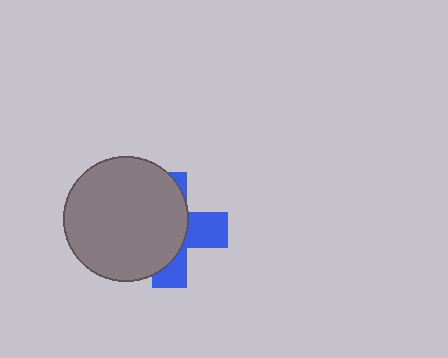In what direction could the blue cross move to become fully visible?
The blue cross could move right. That would shift it out from behind the gray circle entirely.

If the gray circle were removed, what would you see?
You would see the complete blue cross.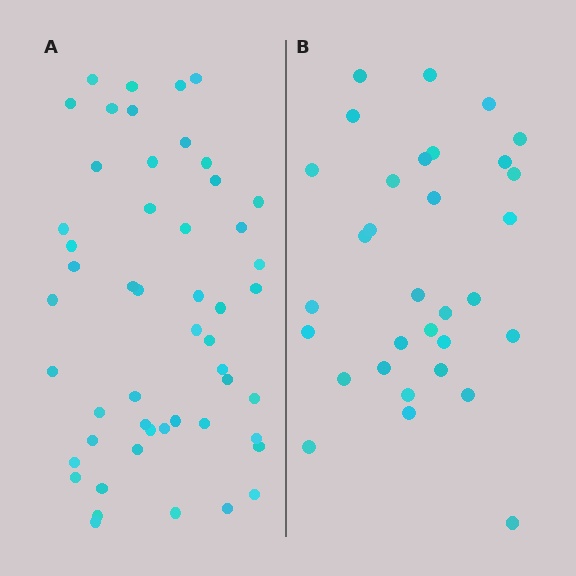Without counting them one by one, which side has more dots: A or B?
Region A (the left region) has more dots.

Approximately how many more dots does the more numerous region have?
Region A has approximately 20 more dots than region B.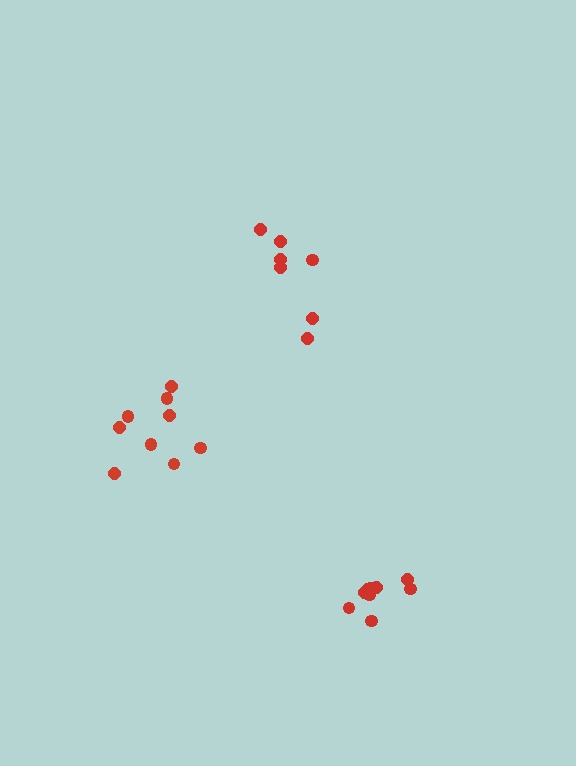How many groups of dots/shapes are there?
There are 3 groups.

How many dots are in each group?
Group 1: 7 dots, Group 2: 9 dots, Group 3: 9 dots (25 total).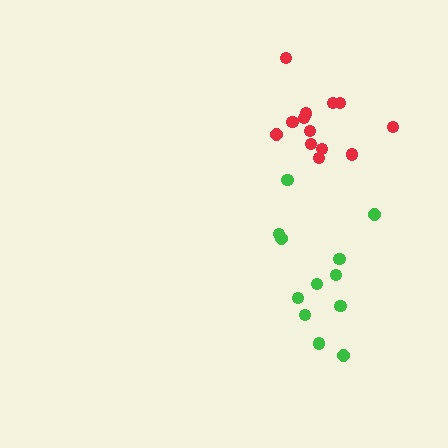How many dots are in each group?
Group 1: 13 dots, Group 2: 12 dots (25 total).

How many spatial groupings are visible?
There are 2 spatial groupings.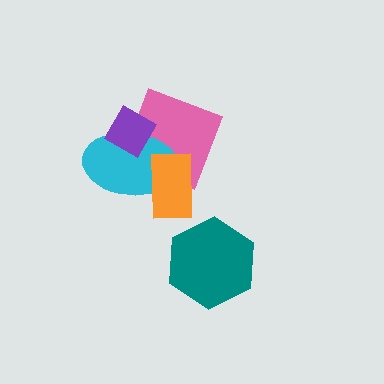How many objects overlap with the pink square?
3 objects overlap with the pink square.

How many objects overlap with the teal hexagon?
0 objects overlap with the teal hexagon.